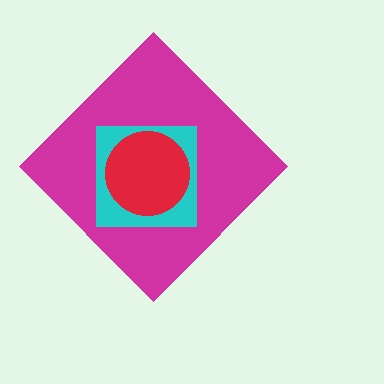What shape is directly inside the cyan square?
The red circle.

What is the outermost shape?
The magenta diamond.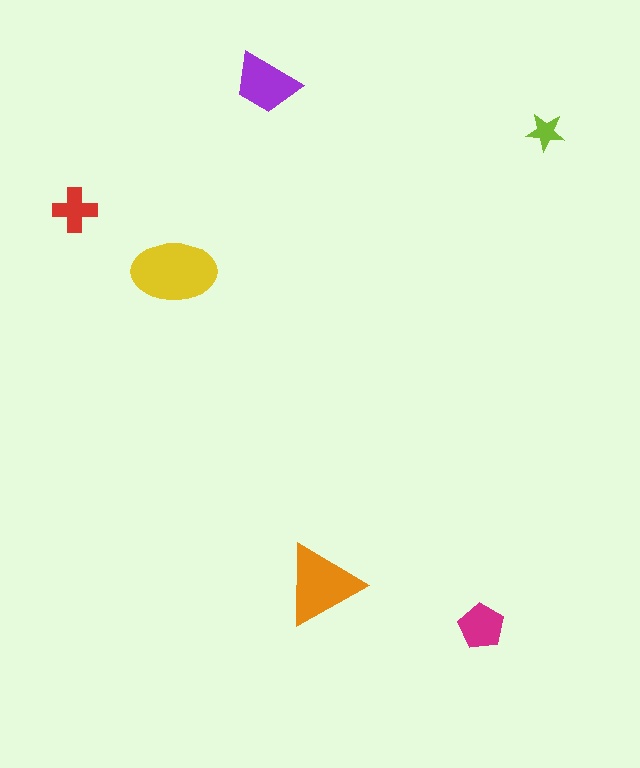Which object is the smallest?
The lime star.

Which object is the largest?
The yellow ellipse.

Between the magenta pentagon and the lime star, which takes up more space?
The magenta pentagon.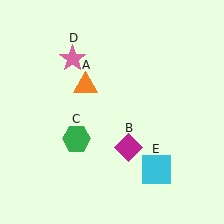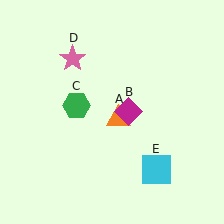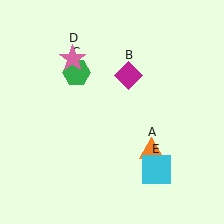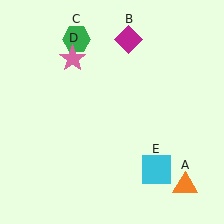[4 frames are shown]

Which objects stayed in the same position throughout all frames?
Pink star (object D) and cyan square (object E) remained stationary.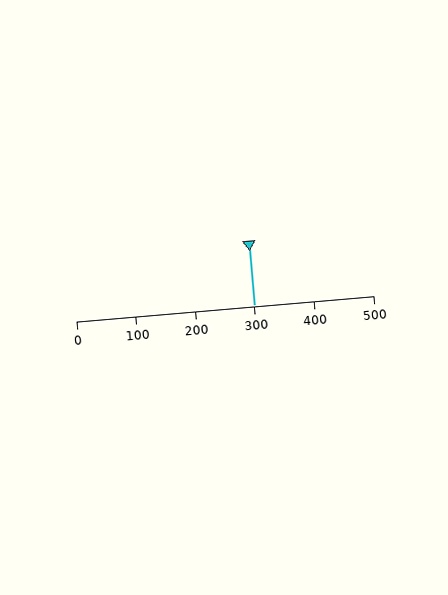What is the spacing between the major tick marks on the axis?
The major ticks are spaced 100 apart.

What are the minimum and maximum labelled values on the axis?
The axis runs from 0 to 500.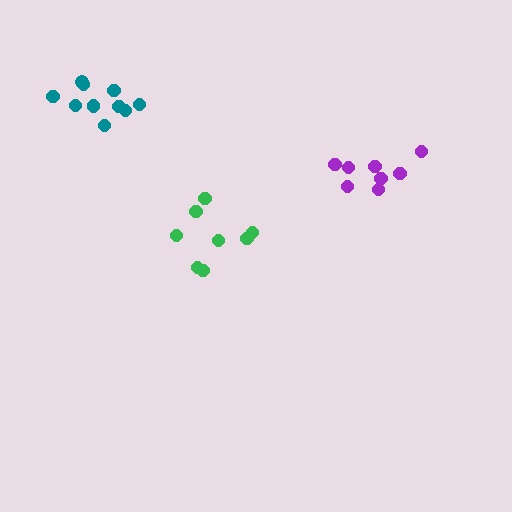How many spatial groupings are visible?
There are 3 spatial groupings.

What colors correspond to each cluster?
The clusters are colored: green, teal, purple.